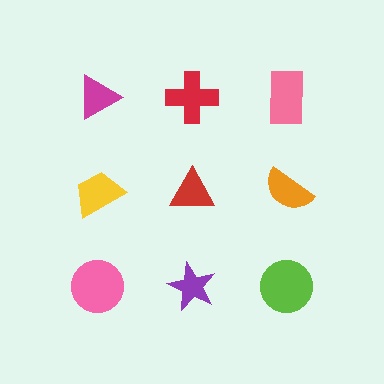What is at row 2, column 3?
An orange semicircle.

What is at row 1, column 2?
A red cross.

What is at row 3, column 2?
A purple star.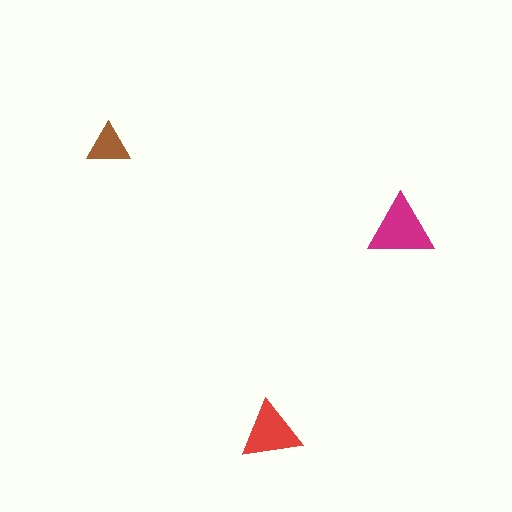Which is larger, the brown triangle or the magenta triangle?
The magenta one.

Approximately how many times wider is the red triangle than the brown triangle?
About 1.5 times wider.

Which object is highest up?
The brown triangle is topmost.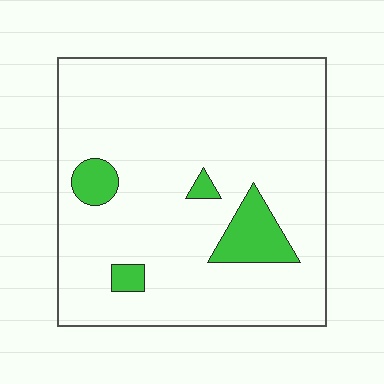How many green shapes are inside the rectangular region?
4.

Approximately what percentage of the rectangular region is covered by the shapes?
Approximately 10%.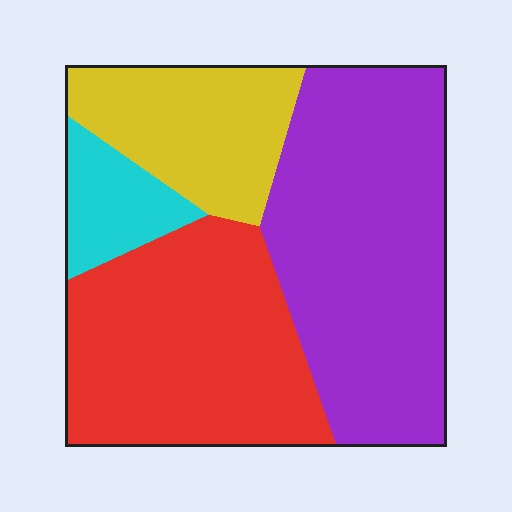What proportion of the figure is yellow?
Yellow covers about 20% of the figure.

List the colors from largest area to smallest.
From largest to smallest: purple, red, yellow, cyan.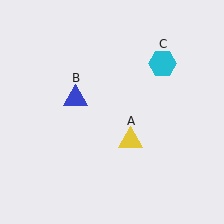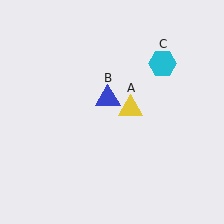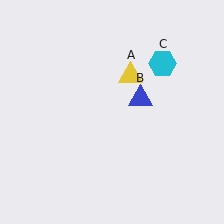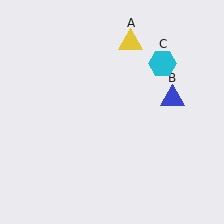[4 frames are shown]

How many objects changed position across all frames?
2 objects changed position: yellow triangle (object A), blue triangle (object B).